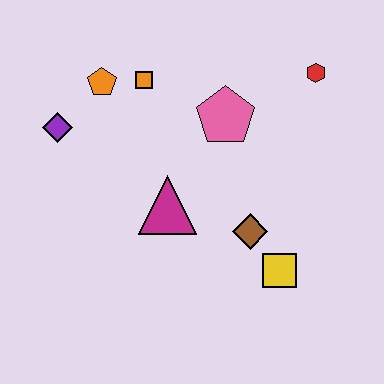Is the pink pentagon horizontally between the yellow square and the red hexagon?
No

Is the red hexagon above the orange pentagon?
Yes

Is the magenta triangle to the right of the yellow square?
No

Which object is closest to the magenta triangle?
The brown diamond is closest to the magenta triangle.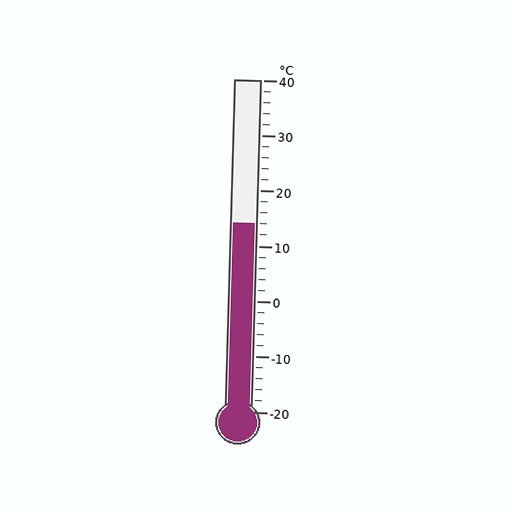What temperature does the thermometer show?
The thermometer shows approximately 14°C.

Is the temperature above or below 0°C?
The temperature is above 0°C.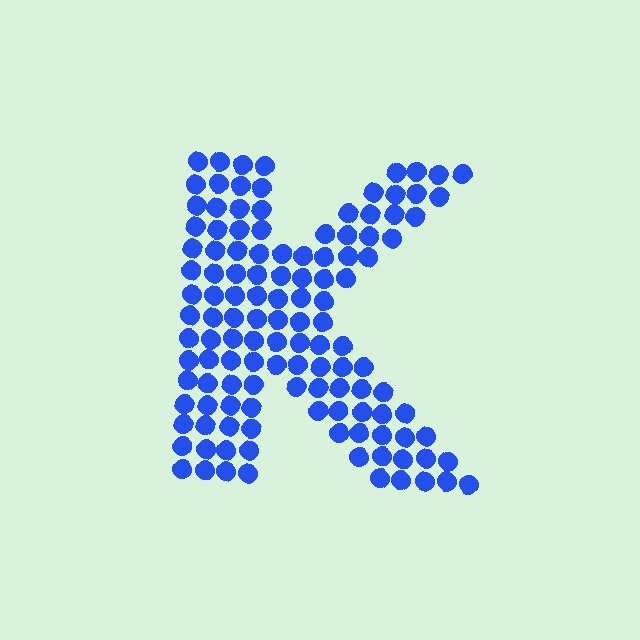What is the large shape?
The large shape is the letter K.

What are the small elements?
The small elements are circles.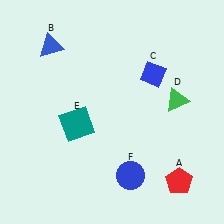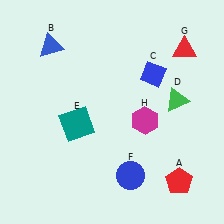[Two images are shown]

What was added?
A red triangle (G), a magenta hexagon (H) were added in Image 2.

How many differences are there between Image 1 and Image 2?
There are 2 differences between the two images.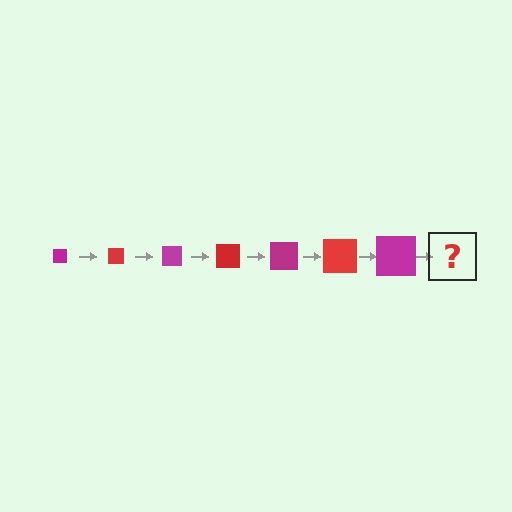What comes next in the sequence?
The next element should be a red square, larger than the previous one.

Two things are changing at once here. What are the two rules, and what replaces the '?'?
The two rules are that the square grows larger each step and the color cycles through magenta and red. The '?' should be a red square, larger than the previous one.